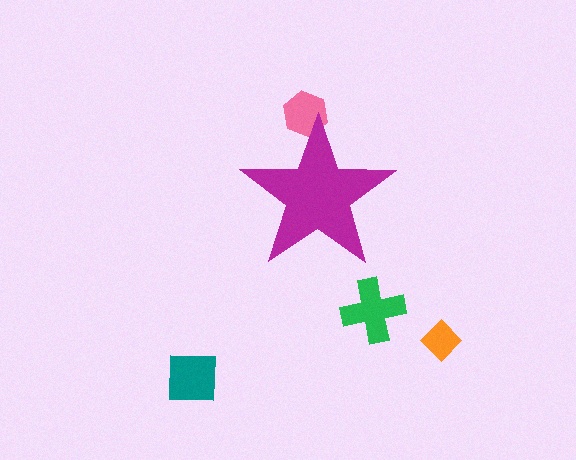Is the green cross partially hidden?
No, the green cross is fully visible.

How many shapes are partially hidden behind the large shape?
1 shape is partially hidden.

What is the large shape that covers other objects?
A magenta star.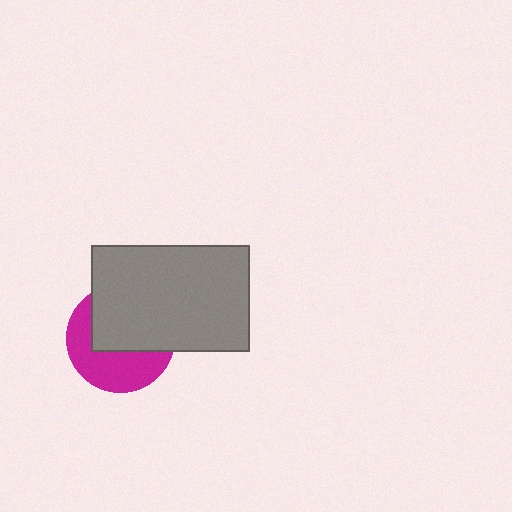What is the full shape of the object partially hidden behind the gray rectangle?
The partially hidden object is a magenta circle.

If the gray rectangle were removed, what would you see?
You would see the complete magenta circle.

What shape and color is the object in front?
The object in front is a gray rectangle.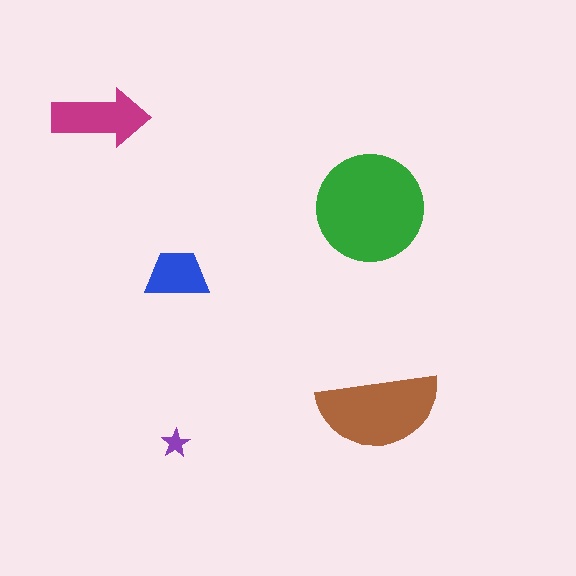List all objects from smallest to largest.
The purple star, the blue trapezoid, the magenta arrow, the brown semicircle, the green circle.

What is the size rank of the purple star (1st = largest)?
5th.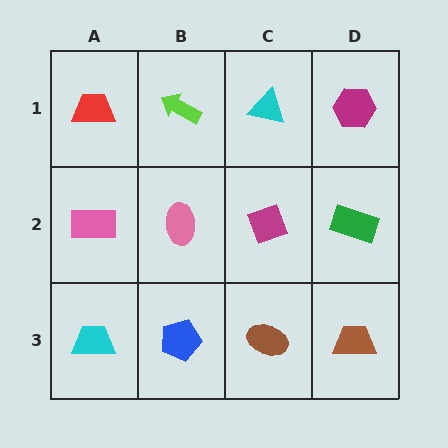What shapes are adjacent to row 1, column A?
A pink rectangle (row 2, column A), a lime arrow (row 1, column B).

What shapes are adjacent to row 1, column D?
A green rectangle (row 2, column D), a cyan triangle (row 1, column C).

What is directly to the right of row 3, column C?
A brown trapezoid.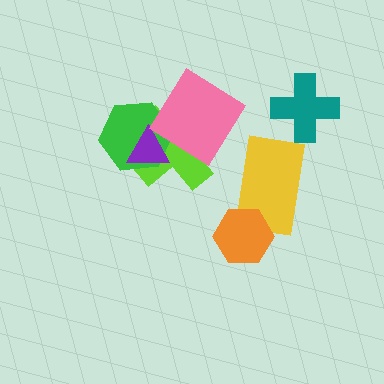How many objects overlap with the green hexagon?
3 objects overlap with the green hexagon.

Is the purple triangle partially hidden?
Yes, it is partially covered by another shape.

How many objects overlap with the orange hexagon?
1 object overlaps with the orange hexagon.